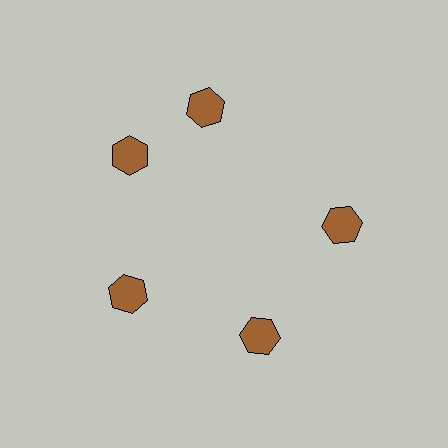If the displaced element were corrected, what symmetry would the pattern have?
It would have 5-fold rotational symmetry — the pattern would map onto itself every 72 degrees.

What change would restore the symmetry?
The symmetry would be restored by rotating it back into even spacing with its neighbors so that all 5 hexagons sit at equal angles and equal distance from the center.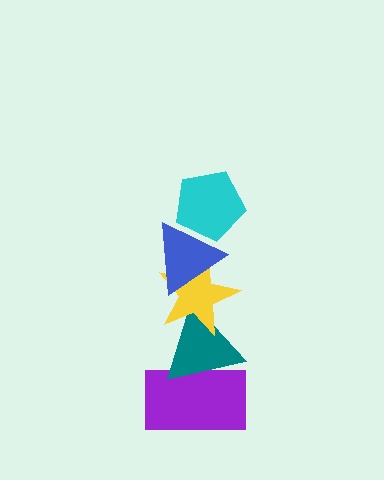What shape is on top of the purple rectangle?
The teal triangle is on top of the purple rectangle.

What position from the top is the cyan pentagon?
The cyan pentagon is 1st from the top.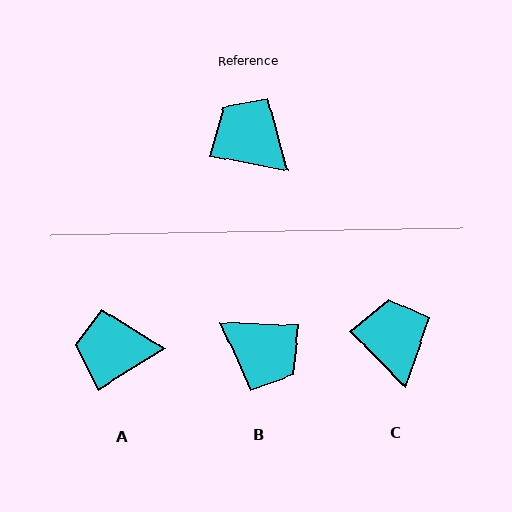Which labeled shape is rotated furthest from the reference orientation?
B, about 171 degrees away.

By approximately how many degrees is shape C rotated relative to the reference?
Approximately 35 degrees clockwise.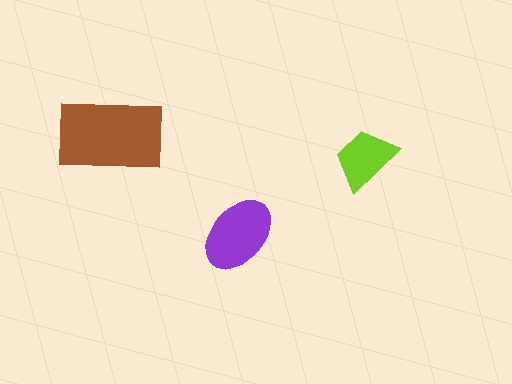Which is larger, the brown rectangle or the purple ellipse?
The brown rectangle.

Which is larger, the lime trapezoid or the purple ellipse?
The purple ellipse.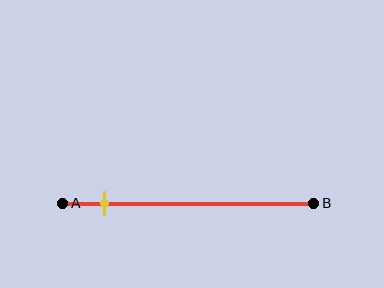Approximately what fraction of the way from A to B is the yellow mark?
The yellow mark is approximately 15% of the way from A to B.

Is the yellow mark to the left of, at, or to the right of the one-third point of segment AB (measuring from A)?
The yellow mark is to the left of the one-third point of segment AB.